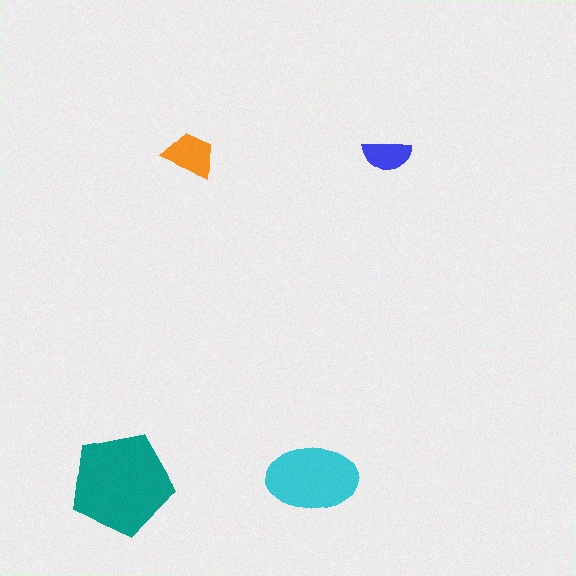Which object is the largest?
The teal pentagon.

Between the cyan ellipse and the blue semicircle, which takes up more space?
The cyan ellipse.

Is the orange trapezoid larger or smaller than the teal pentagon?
Smaller.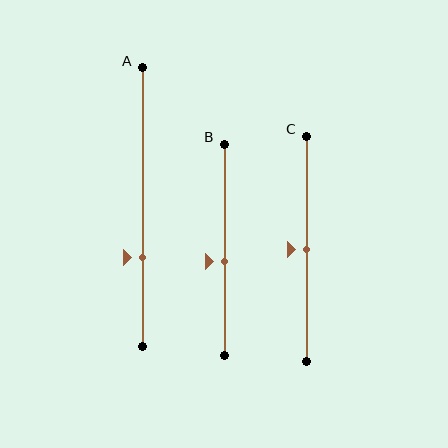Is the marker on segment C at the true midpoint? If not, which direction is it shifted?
Yes, the marker on segment C is at the true midpoint.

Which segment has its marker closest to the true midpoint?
Segment C has its marker closest to the true midpoint.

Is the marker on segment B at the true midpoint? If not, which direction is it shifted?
No, the marker on segment B is shifted downward by about 5% of the segment length.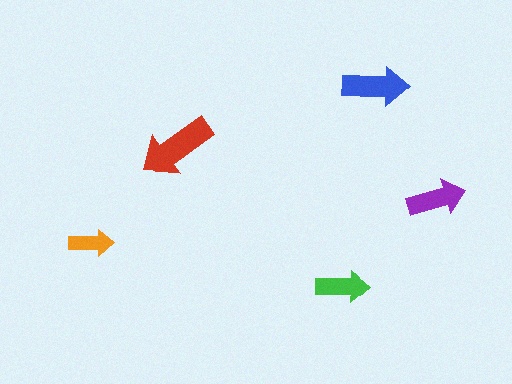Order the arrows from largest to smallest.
the red one, the blue one, the purple one, the green one, the orange one.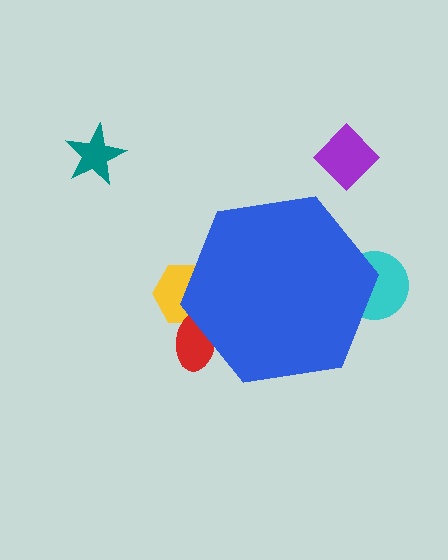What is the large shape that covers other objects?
A blue hexagon.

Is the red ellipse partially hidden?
Yes, the red ellipse is partially hidden behind the blue hexagon.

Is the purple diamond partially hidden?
No, the purple diamond is fully visible.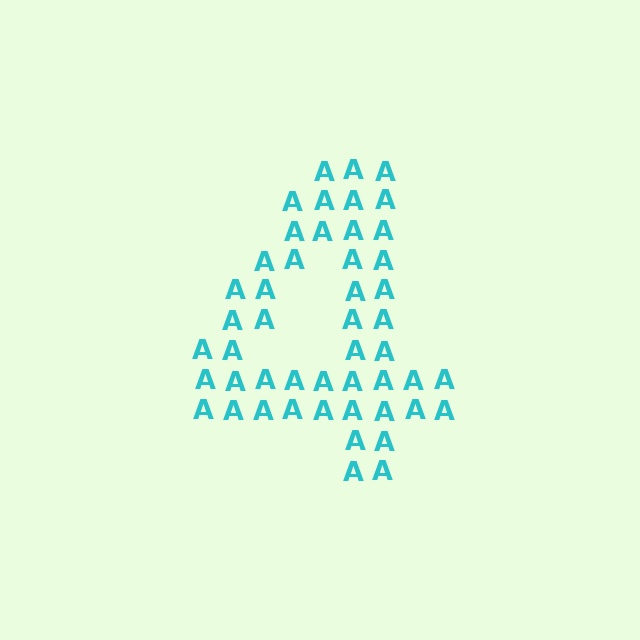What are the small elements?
The small elements are letter A's.